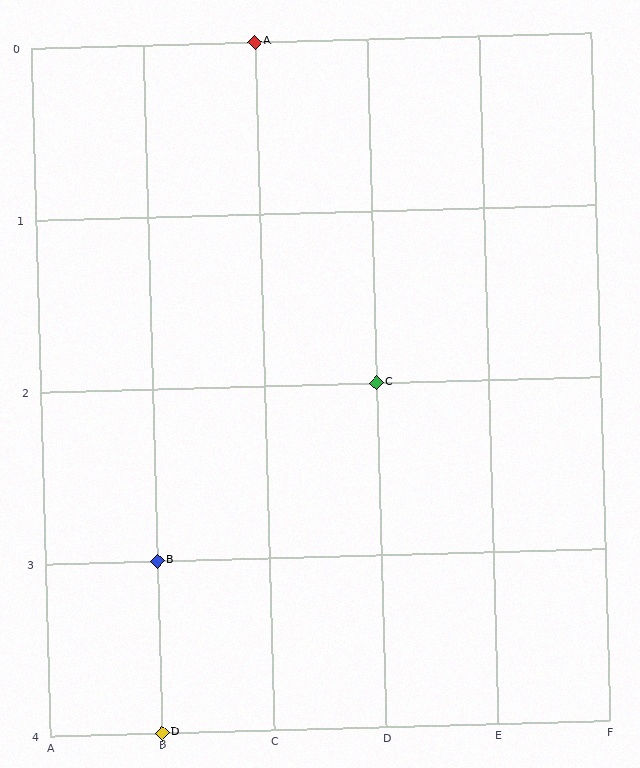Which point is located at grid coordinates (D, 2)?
Point C is at (D, 2).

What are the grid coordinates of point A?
Point A is at grid coordinates (C, 0).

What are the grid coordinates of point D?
Point D is at grid coordinates (B, 4).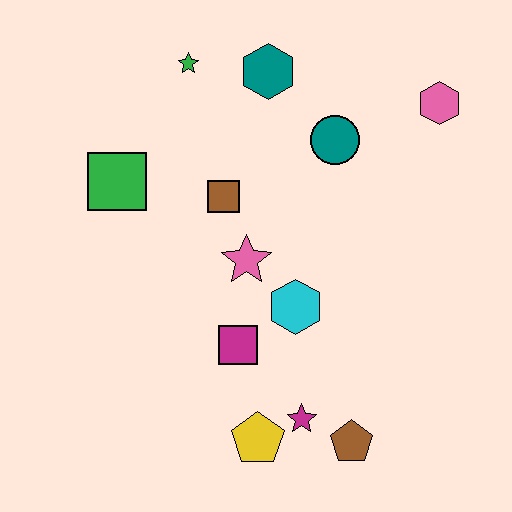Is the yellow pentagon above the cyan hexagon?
No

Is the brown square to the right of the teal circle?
No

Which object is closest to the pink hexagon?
The teal circle is closest to the pink hexagon.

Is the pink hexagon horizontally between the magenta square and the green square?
No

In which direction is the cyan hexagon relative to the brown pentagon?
The cyan hexagon is above the brown pentagon.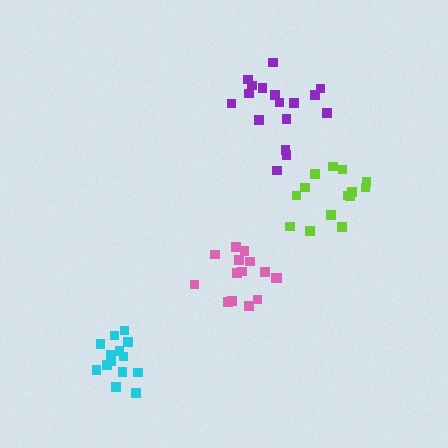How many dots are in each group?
Group 1: 17 dots, Group 2: 15 dots, Group 3: 14 dots, Group 4: 14 dots (60 total).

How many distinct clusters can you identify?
There are 4 distinct clusters.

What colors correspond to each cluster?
The clusters are colored: purple, pink, cyan, lime.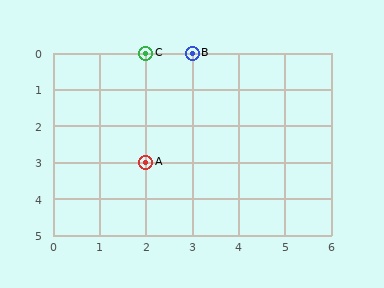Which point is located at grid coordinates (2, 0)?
Point C is at (2, 0).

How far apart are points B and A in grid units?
Points B and A are 1 column and 3 rows apart (about 3.2 grid units diagonally).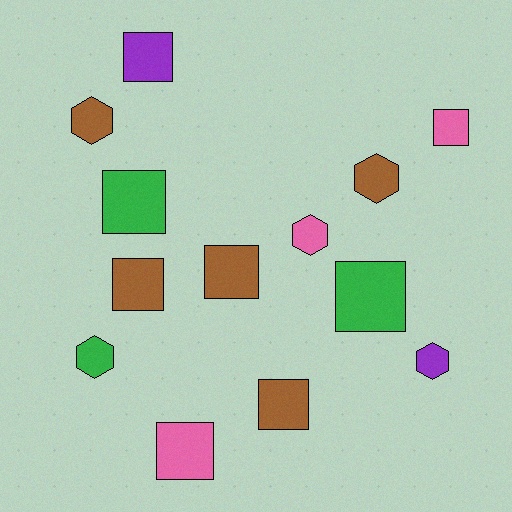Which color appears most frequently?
Brown, with 5 objects.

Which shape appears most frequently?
Square, with 8 objects.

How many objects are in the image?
There are 13 objects.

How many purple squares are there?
There is 1 purple square.